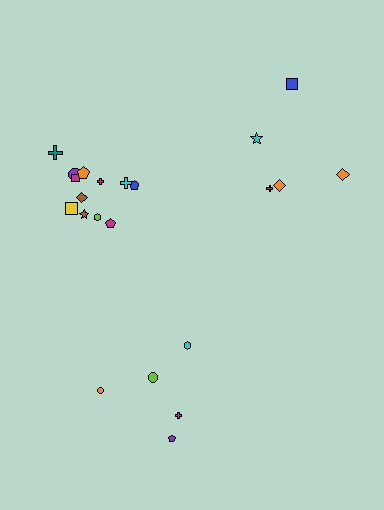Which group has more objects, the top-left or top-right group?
The top-left group.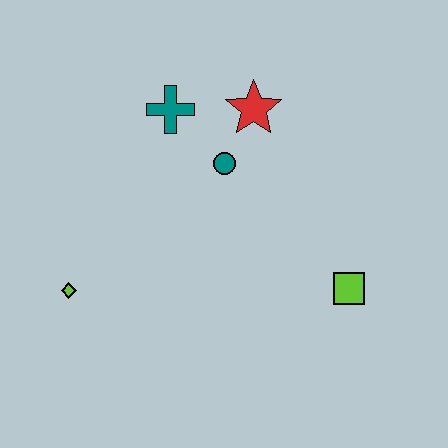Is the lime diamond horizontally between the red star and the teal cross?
No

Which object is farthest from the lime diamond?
The lime square is farthest from the lime diamond.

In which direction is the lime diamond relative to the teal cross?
The lime diamond is below the teal cross.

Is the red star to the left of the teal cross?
No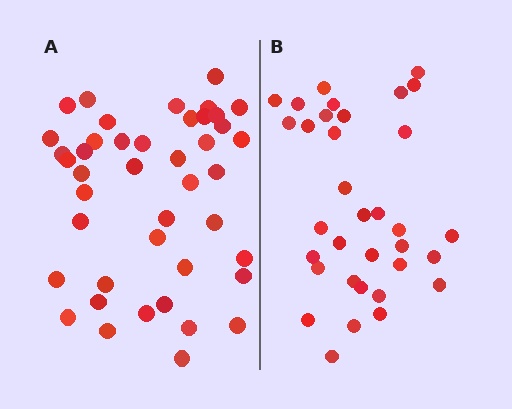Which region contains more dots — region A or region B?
Region A (the left region) has more dots.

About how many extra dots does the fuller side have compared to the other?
Region A has roughly 8 or so more dots than region B.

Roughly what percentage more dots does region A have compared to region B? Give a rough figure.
About 25% more.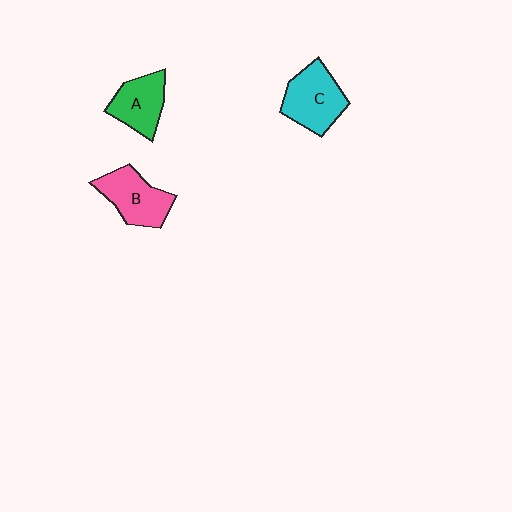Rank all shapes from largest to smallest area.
From largest to smallest: C (cyan), B (pink), A (green).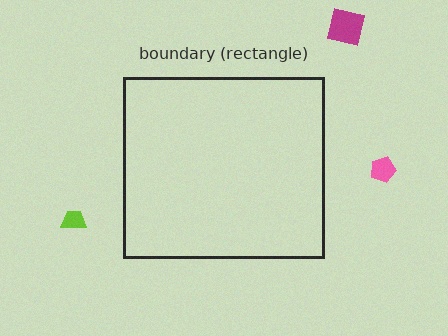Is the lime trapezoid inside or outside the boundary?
Outside.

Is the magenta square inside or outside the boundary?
Outside.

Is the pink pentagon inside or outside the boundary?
Outside.